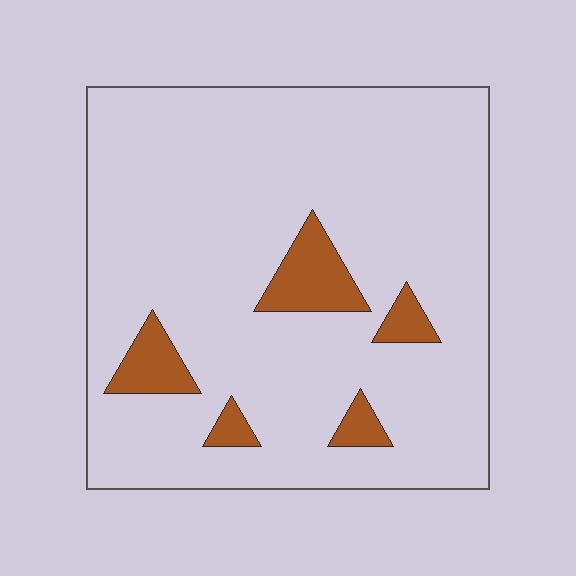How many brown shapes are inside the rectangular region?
5.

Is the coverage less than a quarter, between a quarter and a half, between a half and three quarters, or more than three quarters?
Less than a quarter.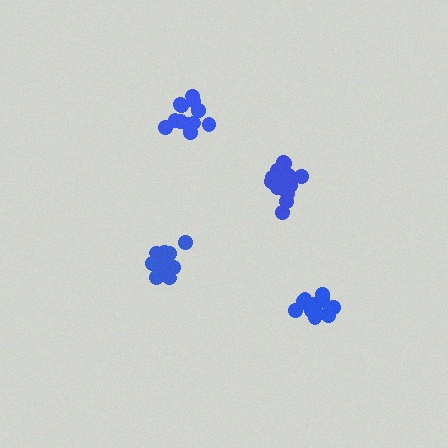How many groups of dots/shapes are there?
There are 4 groups.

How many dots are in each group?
Group 1: 15 dots, Group 2: 17 dots, Group 3: 15 dots, Group 4: 12 dots (59 total).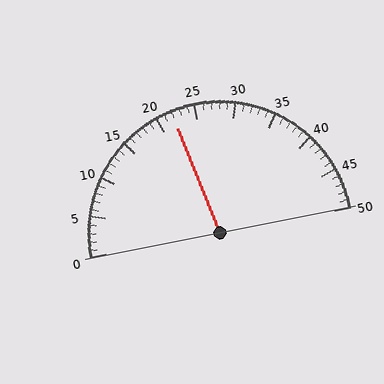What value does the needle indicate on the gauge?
The needle indicates approximately 22.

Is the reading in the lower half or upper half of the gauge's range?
The reading is in the lower half of the range (0 to 50).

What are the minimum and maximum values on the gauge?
The gauge ranges from 0 to 50.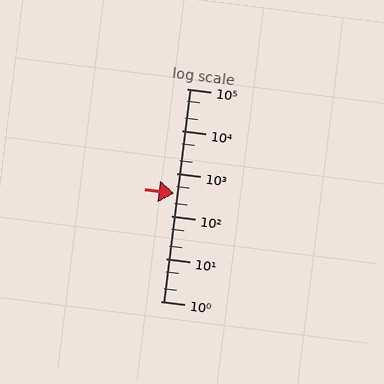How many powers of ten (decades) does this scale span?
The scale spans 5 decades, from 1 to 100000.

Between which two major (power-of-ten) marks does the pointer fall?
The pointer is between 100 and 1000.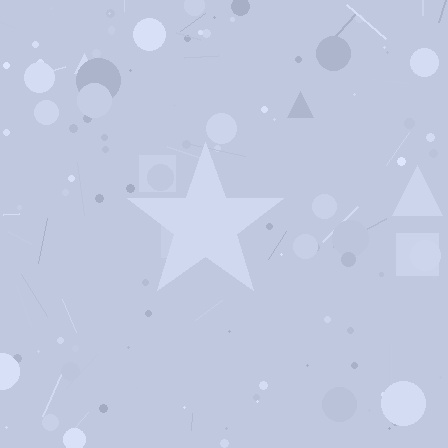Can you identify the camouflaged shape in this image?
The camouflaged shape is a star.